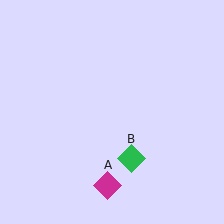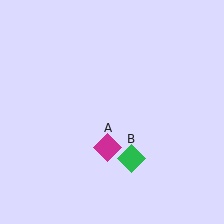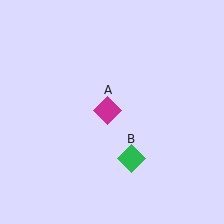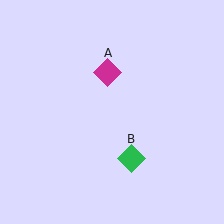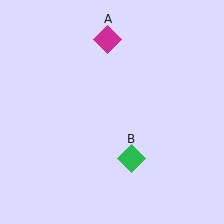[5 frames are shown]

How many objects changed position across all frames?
1 object changed position: magenta diamond (object A).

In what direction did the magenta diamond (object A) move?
The magenta diamond (object A) moved up.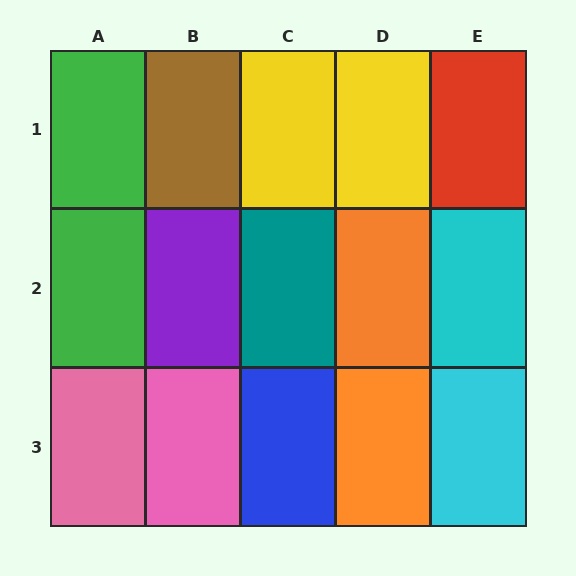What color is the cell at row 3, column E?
Cyan.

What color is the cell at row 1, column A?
Green.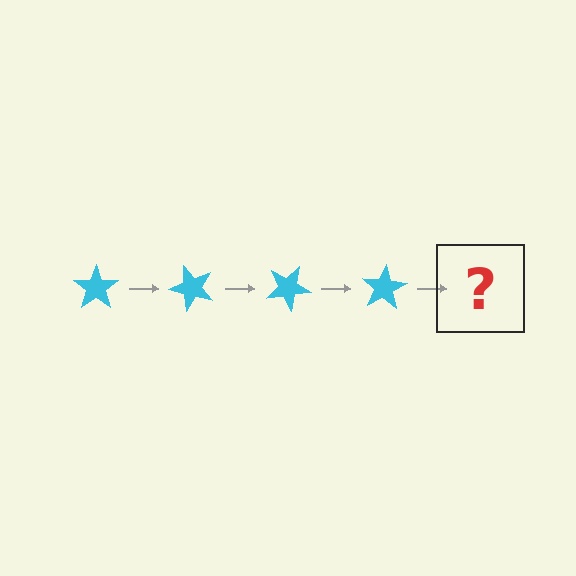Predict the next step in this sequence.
The next step is a cyan star rotated 200 degrees.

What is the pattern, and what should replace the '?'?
The pattern is that the star rotates 50 degrees each step. The '?' should be a cyan star rotated 200 degrees.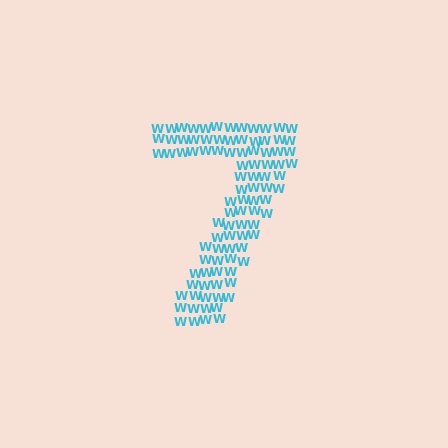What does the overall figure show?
The overall figure shows the digit 7.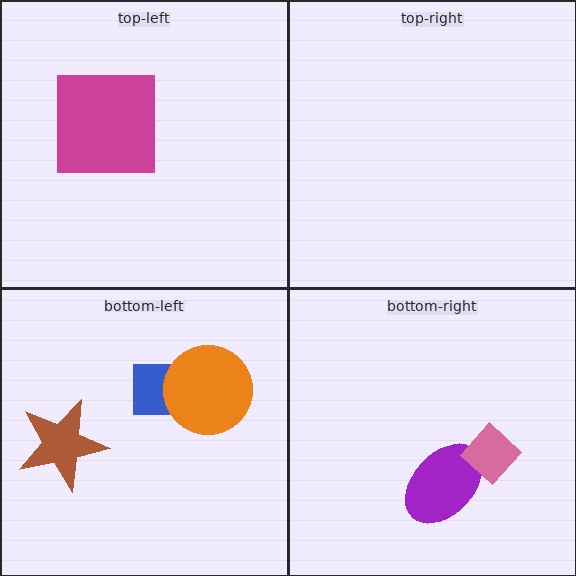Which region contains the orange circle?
The bottom-left region.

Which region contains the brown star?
The bottom-left region.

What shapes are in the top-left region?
The magenta square.